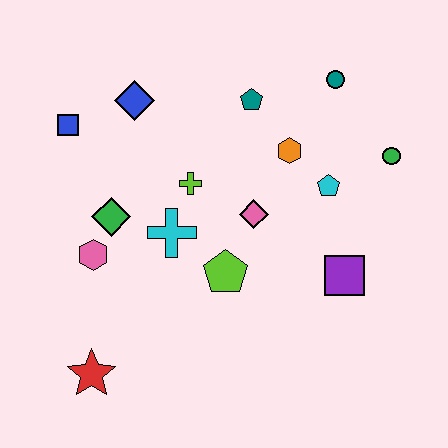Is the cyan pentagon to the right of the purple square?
No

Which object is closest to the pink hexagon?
The green diamond is closest to the pink hexagon.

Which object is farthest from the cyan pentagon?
The red star is farthest from the cyan pentagon.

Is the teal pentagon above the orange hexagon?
Yes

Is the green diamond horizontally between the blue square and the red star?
No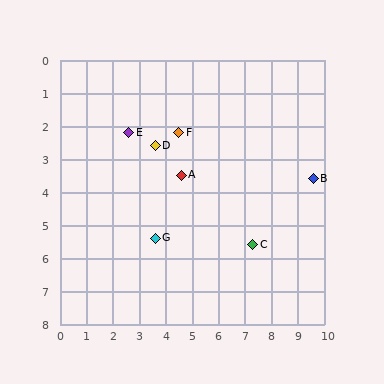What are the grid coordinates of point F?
Point F is at approximately (4.5, 2.2).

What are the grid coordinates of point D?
Point D is at approximately (3.6, 2.6).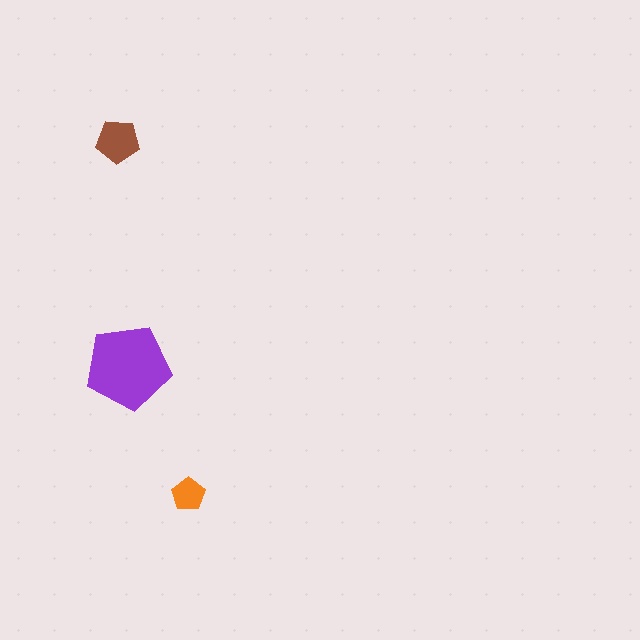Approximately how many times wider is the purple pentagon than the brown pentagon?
About 2 times wider.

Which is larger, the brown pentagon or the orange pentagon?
The brown one.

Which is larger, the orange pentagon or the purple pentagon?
The purple one.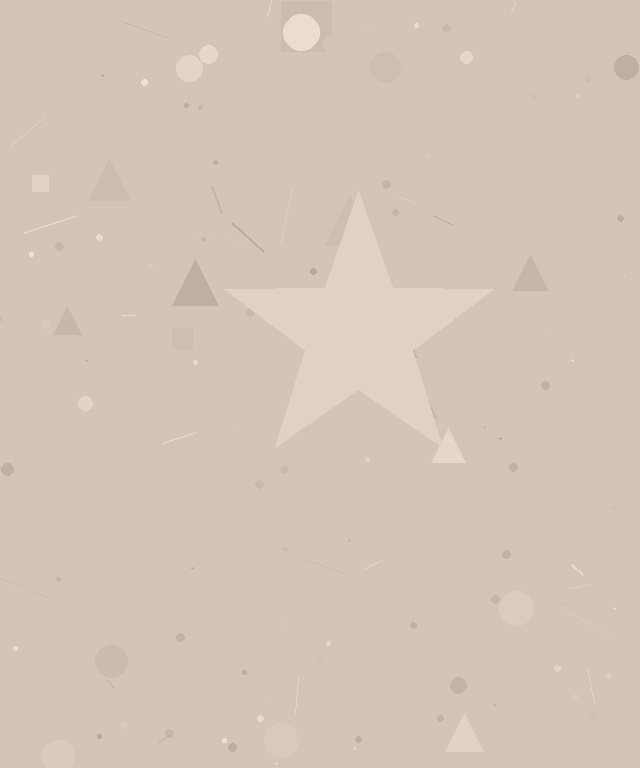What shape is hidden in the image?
A star is hidden in the image.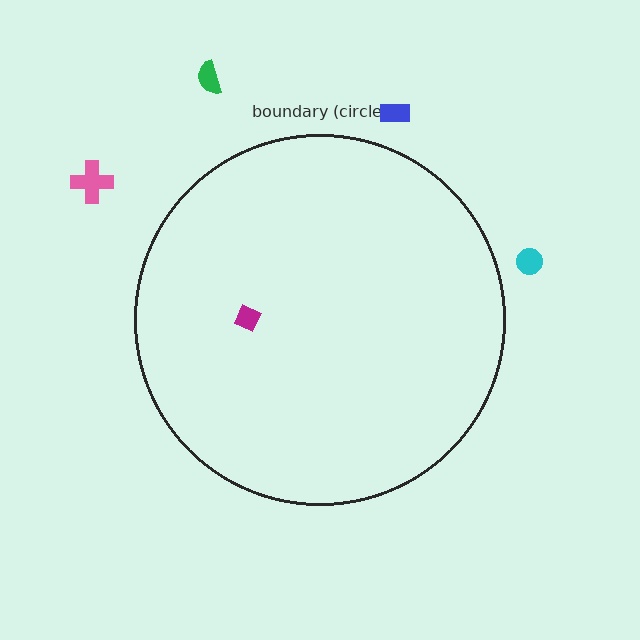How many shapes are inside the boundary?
1 inside, 4 outside.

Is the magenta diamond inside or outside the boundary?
Inside.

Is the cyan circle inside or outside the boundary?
Outside.